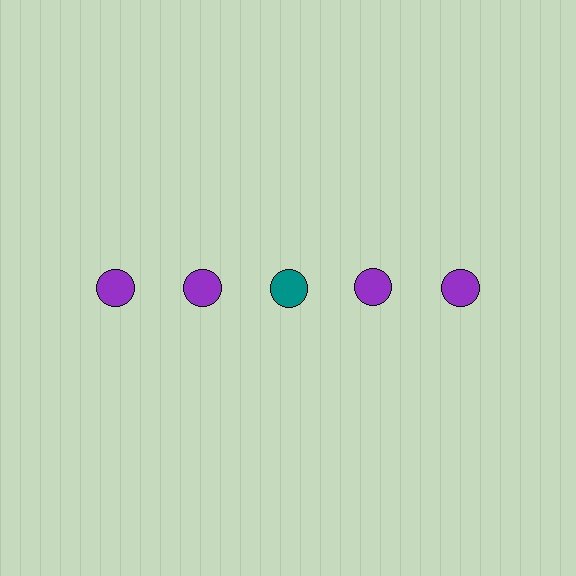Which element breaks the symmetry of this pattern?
The teal circle in the top row, center column breaks the symmetry. All other shapes are purple circles.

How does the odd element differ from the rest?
It has a different color: teal instead of purple.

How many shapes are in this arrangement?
There are 5 shapes arranged in a grid pattern.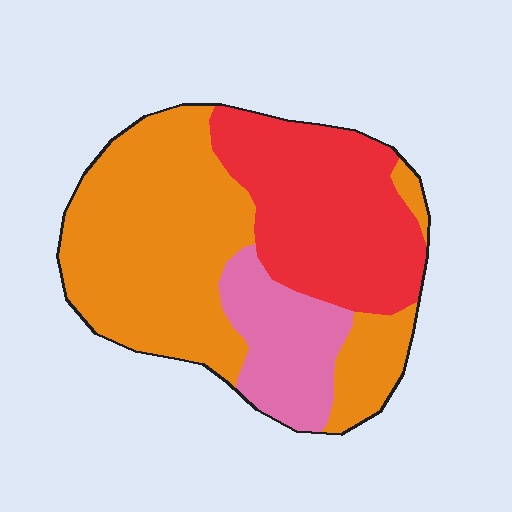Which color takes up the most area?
Orange, at roughly 50%.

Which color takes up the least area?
Pink, at roughly 15%.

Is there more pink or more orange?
Orange.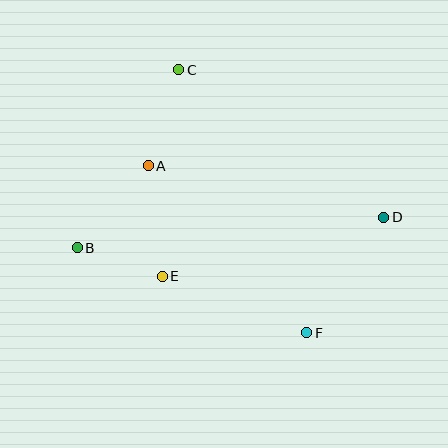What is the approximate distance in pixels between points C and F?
The distance between C and F is approximately 293 pixels.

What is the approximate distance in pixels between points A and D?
The distance between A and D is approximately 241 pixels.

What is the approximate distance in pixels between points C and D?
The distance between C and D is approximately 253 pixels.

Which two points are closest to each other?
Points B and E are closest to each other.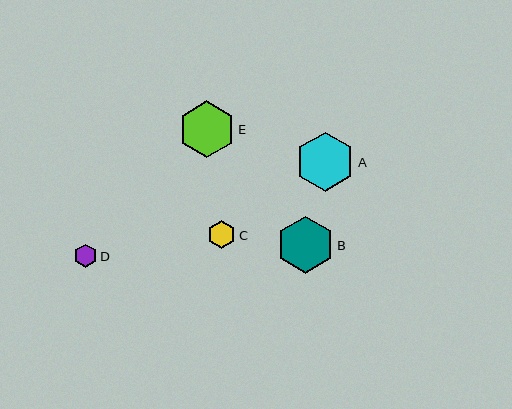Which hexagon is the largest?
Hexagon A is the largest with a size of approximately 59 pixels.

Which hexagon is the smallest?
Hexagon D is the smallest with a size of approximately 23 pixels.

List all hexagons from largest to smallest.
From largest to smallest: A, B, E, C, D.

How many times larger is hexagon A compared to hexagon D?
Hexagon A is approximately 2.6 times the size of hexagon D.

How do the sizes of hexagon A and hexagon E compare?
Hexagon A and hexagon E are approximately the same size.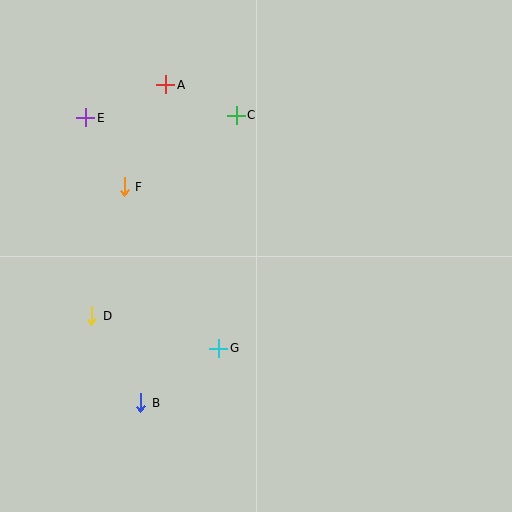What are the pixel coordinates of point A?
Point A is at (166, 85).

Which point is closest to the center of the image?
Point G at (219, 348) is closest to the center.